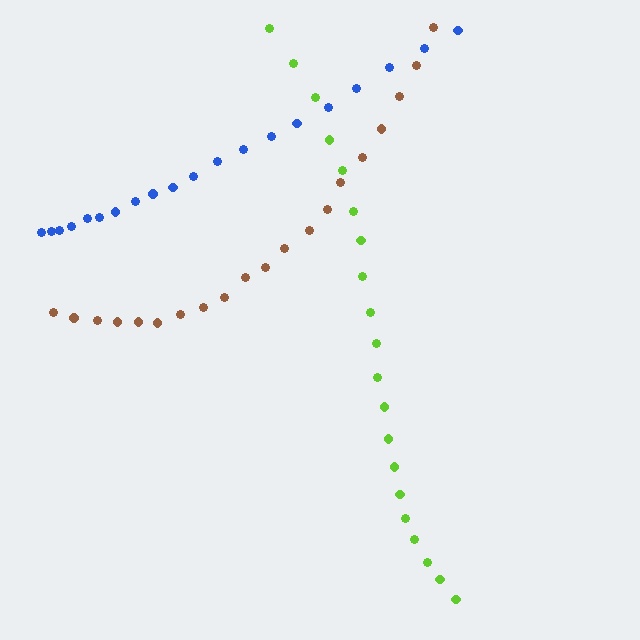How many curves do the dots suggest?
There are 3 distinct paths.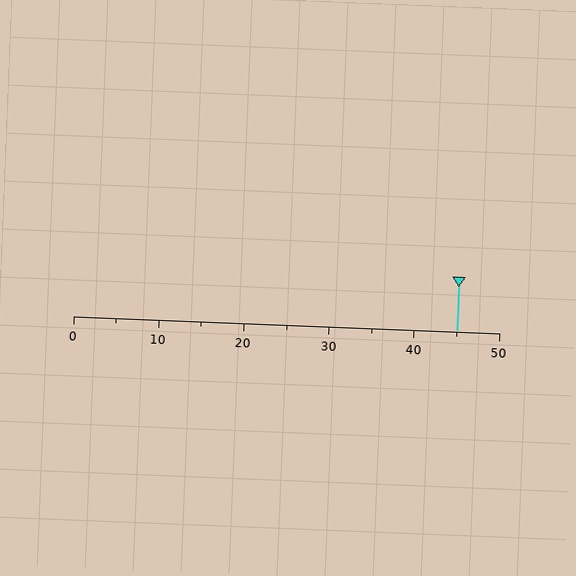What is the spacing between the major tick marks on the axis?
The major ticks are spaced 10 apart.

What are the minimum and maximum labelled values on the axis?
The axis runs from 0 to 50.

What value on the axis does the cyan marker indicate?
The marker indicates approximately 45.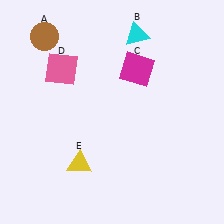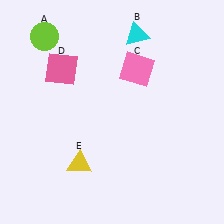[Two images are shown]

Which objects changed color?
A changed from brown to lime. C changed from magenta to pink.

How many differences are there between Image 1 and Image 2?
There are 2 differences between the two images.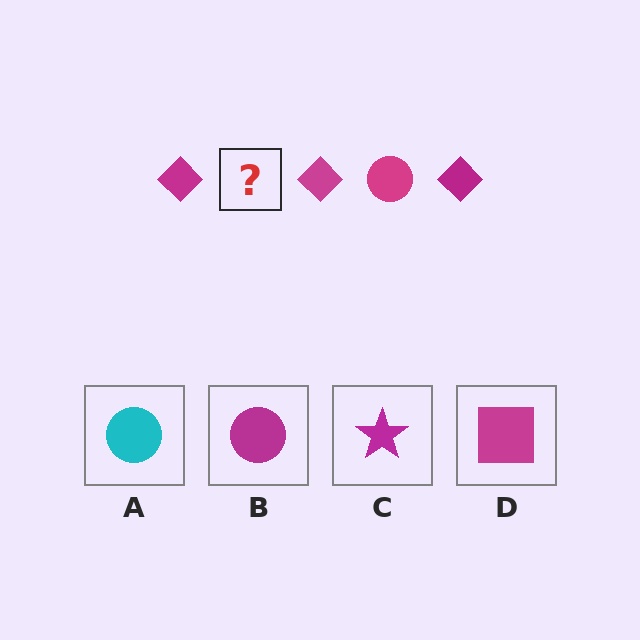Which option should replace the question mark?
Option B.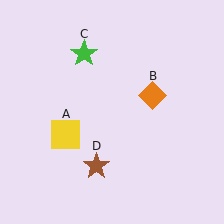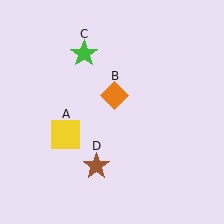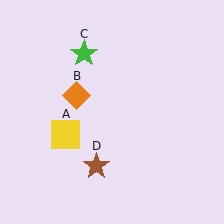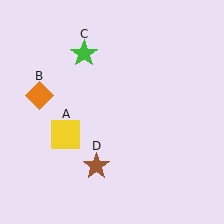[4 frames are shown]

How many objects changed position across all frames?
1 object changed position: orange diamond (object B).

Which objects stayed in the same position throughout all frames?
Yellow square (object A) and green star (object C) and brown star (object D) remained stationary.